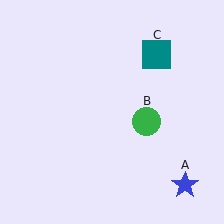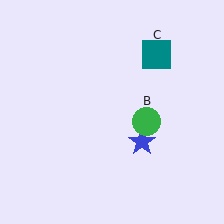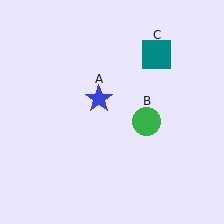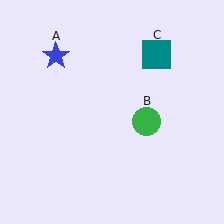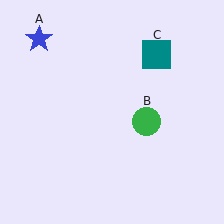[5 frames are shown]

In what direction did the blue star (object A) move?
The blue star (object A) moved up and to the left.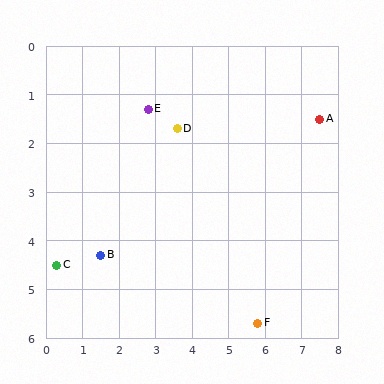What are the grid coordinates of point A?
Point A is at approximately (7.5, 1.5).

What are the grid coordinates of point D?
Point D is at approximately (3.6, 1.7).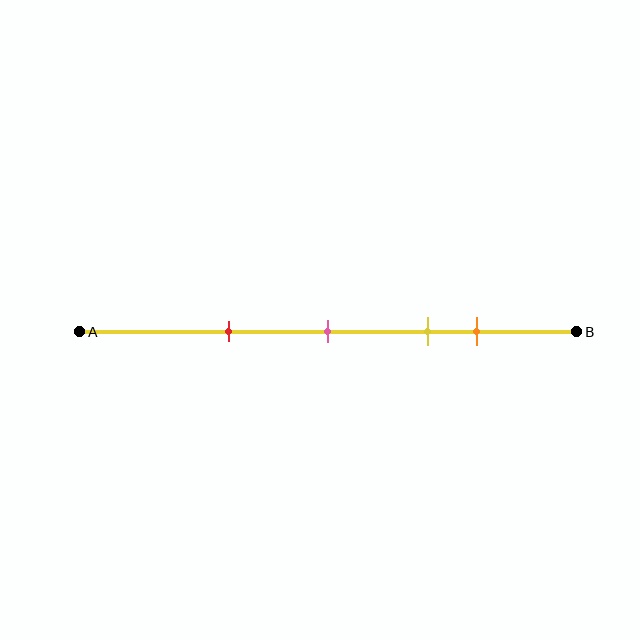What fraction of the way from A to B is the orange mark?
The orange mark is approximately 80% (0.8) of the way from A to B.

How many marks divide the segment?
There are 4 marks dividing the segment.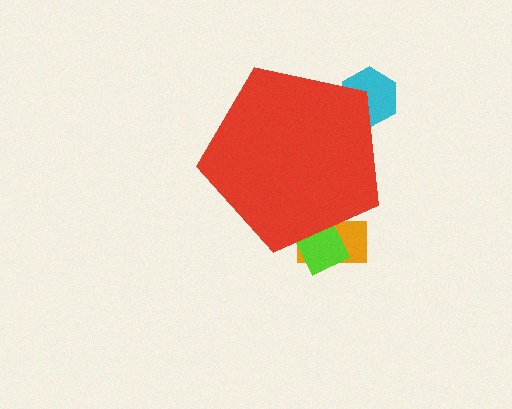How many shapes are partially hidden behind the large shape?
3 shapes are partially hidden.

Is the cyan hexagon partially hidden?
Yes, the cyan hexagon is partially hidden behind the red pentagon.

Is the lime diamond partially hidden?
Yes, the lime diamond is partially hidden behind the red pentagon.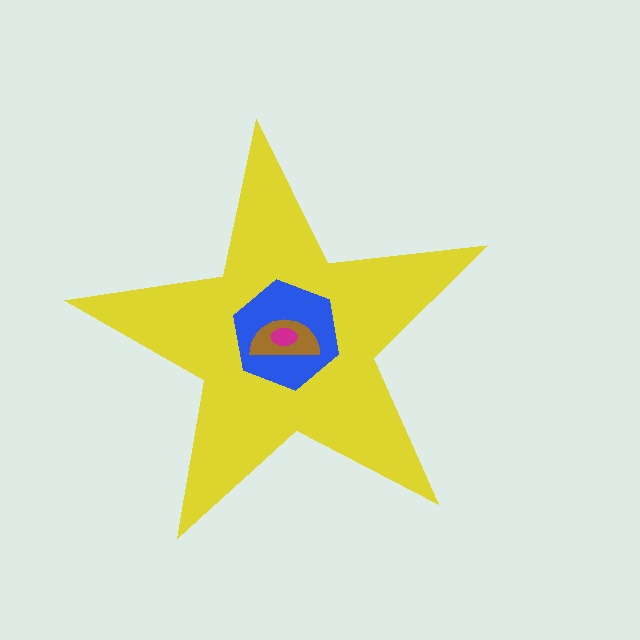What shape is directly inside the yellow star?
The blue hexagon.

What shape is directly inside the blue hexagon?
The brown semicircle.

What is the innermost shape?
The magenta ellipse.